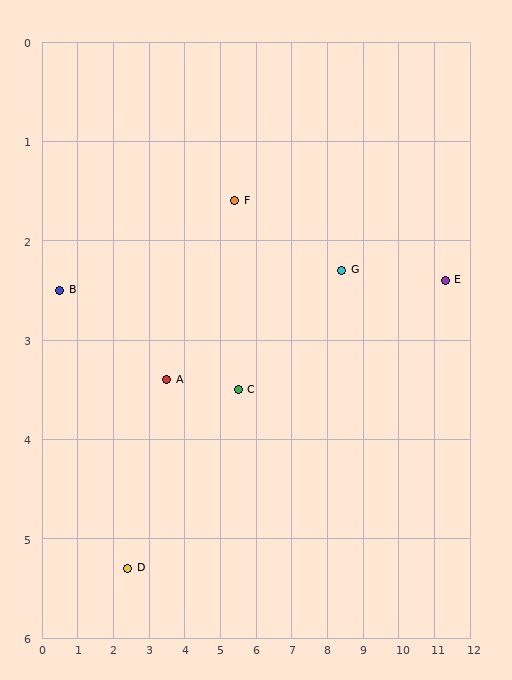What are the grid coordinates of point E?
Point E is at approximately (11.3, 2.4).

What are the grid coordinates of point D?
Point D is at approximately (2.4, 5.3).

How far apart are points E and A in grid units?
Points E and A are about 7.9 grid units apart.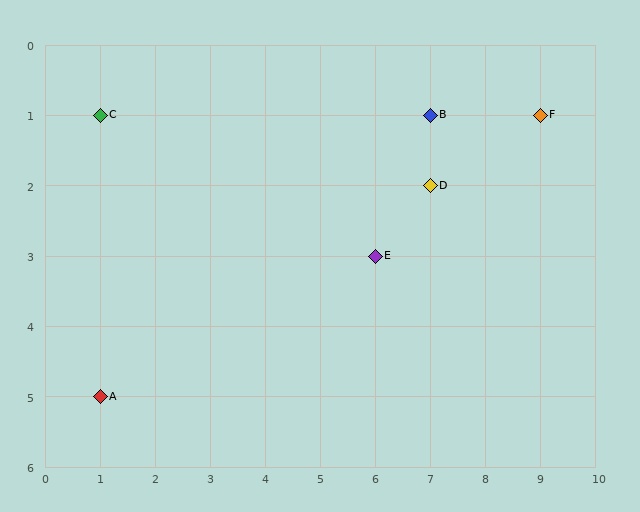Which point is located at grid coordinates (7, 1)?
Point B is at (7, 1).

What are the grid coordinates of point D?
Point D is at grid coordinates (7, 2).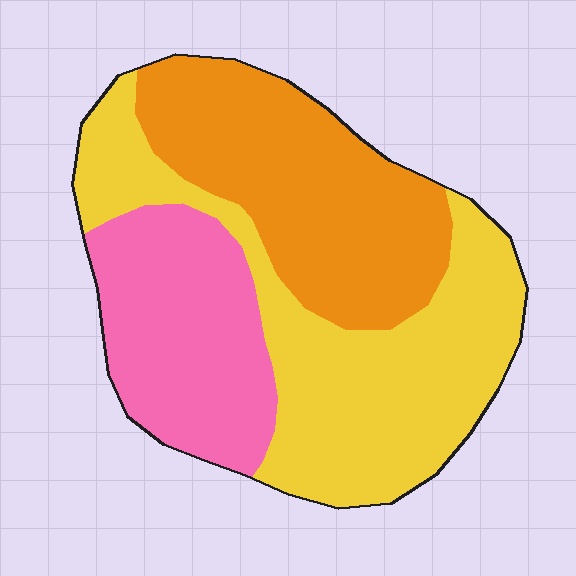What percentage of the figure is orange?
Orange takes up between a sixth and a third of the figure.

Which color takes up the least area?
Pink, at roughly 25%.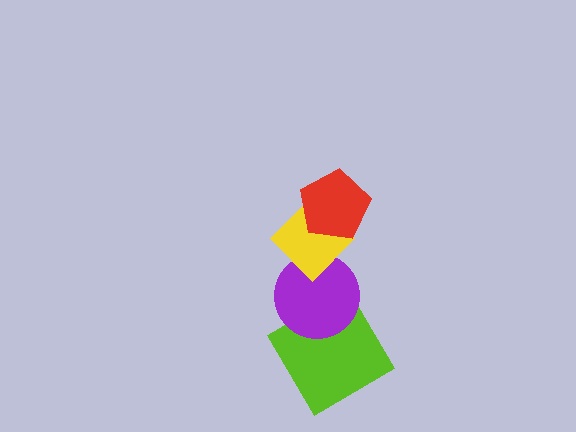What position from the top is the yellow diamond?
The yellow diamond is 2nd from the top.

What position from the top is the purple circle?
The purple circle is 3rd from the top.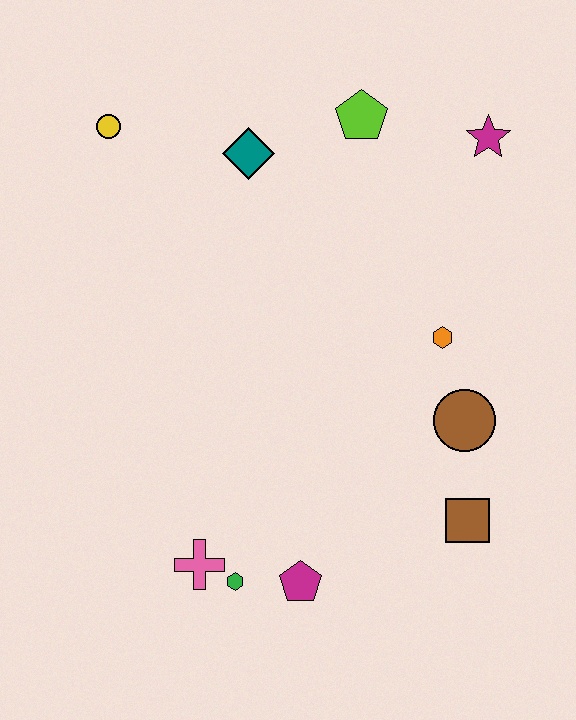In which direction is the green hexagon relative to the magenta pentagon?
The green hexagon is to the left of the magenta pentagon.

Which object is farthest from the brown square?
The yellow circle is farthest from the brown square.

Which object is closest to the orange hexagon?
The brown circle is closest to the orange hexagon.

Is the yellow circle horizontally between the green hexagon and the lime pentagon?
No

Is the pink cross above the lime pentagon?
No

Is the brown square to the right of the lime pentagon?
Yes